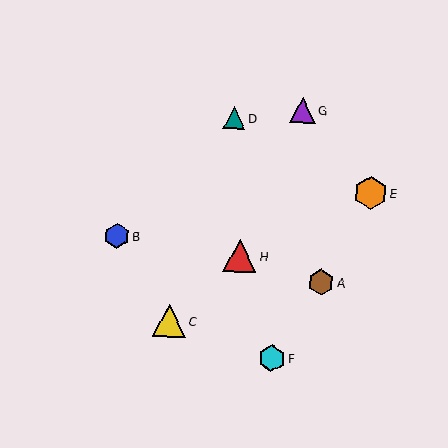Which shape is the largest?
The red triangle (labeled H) is the largest.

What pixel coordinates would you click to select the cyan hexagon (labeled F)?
Click at (272, 358) to select the cyan hexagon F.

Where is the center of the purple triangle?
The center of the purple triangle is at (303, 111).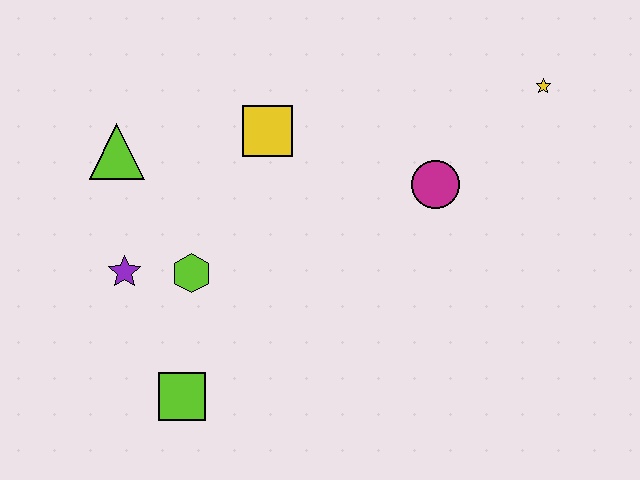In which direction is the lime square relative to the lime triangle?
The lime square is below the lime triangle.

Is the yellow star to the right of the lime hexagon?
Yes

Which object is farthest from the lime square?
The yellow star is farthest from the lime square.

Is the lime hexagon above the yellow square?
No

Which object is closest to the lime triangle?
The purple star is closest to the lime triangle.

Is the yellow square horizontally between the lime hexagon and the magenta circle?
Yes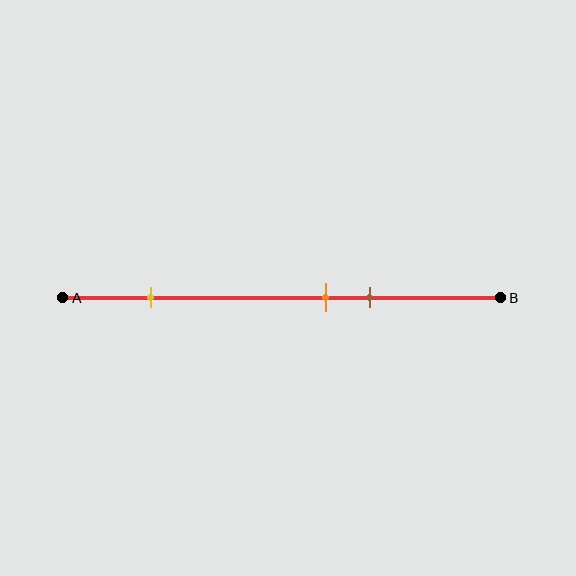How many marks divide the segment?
There are 3 marks dividing the segment.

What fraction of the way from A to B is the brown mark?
The brown mark is approximately 70% (0.7) of the way from A to B.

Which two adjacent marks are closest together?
The orange and brown marks are the closest adjacent pair.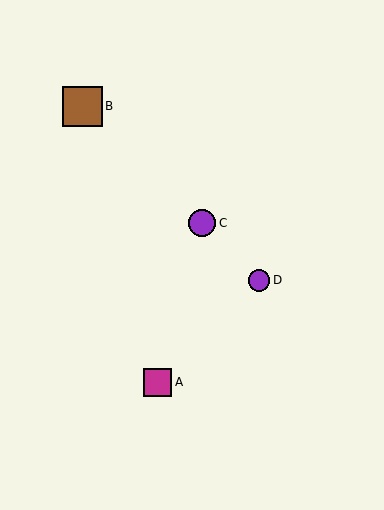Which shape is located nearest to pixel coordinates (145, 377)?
The magenta square (labeled A) at (158, 382) is nearest to that location.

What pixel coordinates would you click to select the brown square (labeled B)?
Click at (82, 106) to select the brown square B.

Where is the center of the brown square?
The center of the brown square is at (82, 106).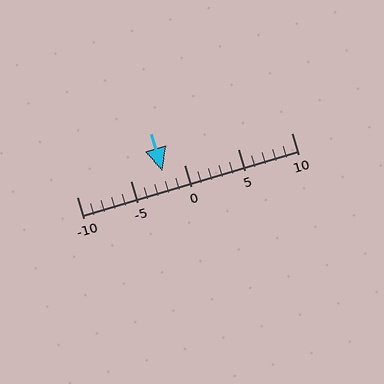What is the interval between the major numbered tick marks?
The major tick marks are spaced 5 units apart.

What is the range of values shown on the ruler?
The ruler shows values from -10 to 10.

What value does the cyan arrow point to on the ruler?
The cyan arrow points to approximately -2.